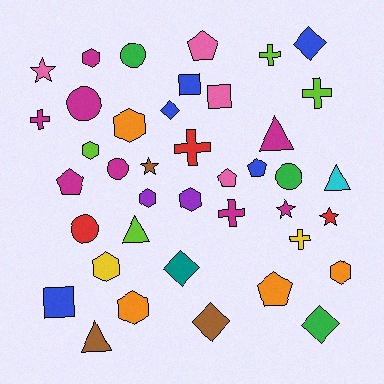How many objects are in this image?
There are 40 objects.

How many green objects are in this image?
There are 3 green objects.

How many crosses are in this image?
There are 6 crosses.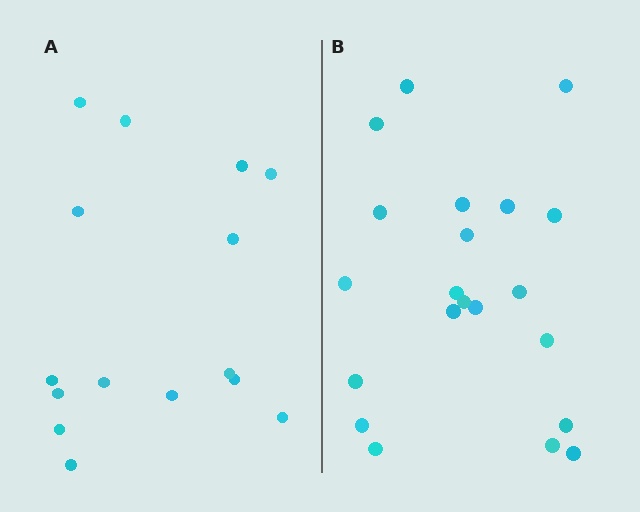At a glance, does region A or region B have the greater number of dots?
Region B (the right region) has more dots.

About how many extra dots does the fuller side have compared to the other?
Region B has about 6 more dots than region A.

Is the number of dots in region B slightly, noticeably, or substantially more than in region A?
Region B has noticeably more, but not dramatically so. The ratio is roughly 1.4 to 1.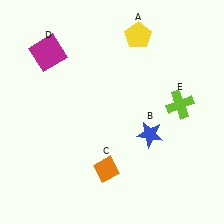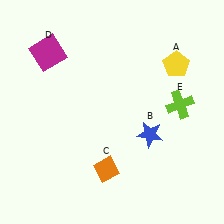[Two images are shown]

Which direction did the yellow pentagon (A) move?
The yellow pentagon (A) moved right.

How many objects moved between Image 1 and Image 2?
1 object moved between the two images.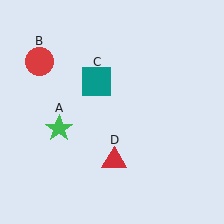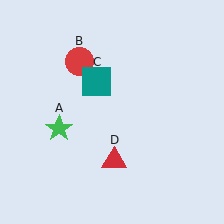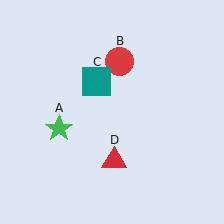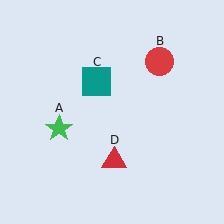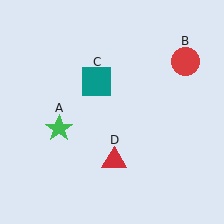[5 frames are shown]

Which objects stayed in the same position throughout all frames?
Green star (object A) and teal square (object C) and red triangle (object D) remained stationary.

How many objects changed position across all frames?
1 object changed position: red circle (object B).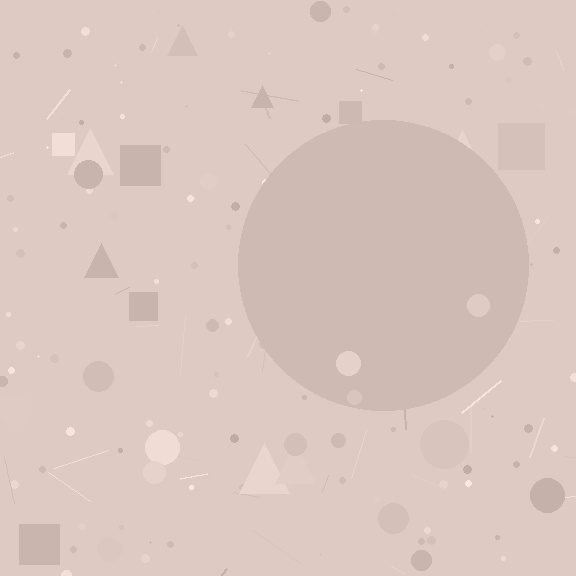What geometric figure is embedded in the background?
A circle is embedded in the background.